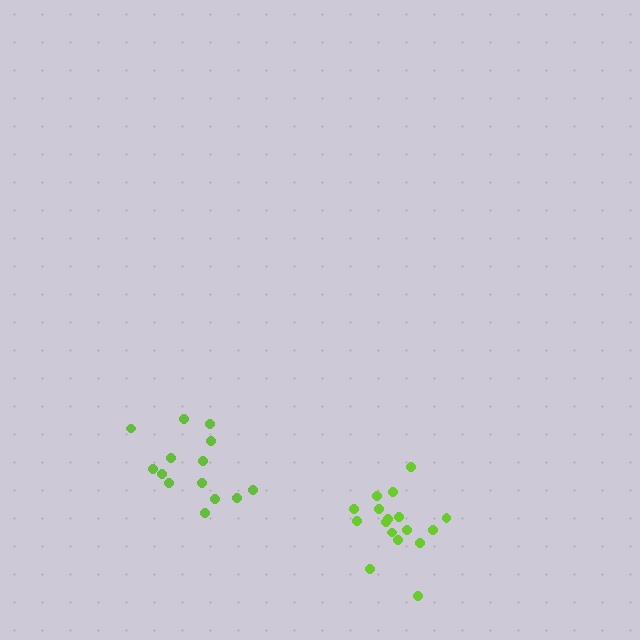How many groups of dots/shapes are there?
There are 2 groups.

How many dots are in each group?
Group 1: 14 dots, Group 2: 17 dots (31 total).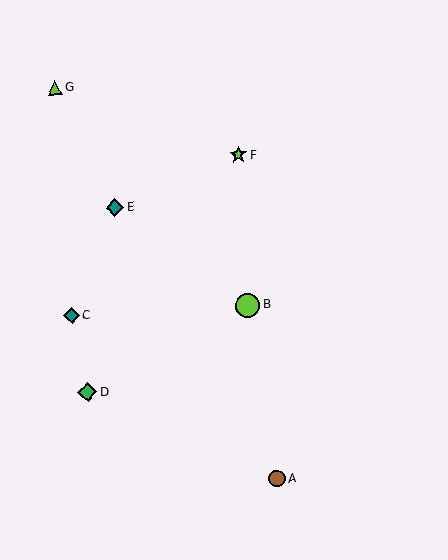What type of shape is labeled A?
Shape A is a brown circle.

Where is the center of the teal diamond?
The center of the teal diamond is at (115, 208).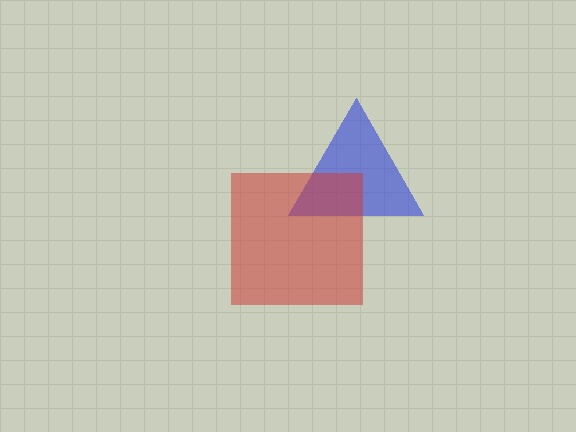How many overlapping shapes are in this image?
There are 2 overlapping shapes in the image.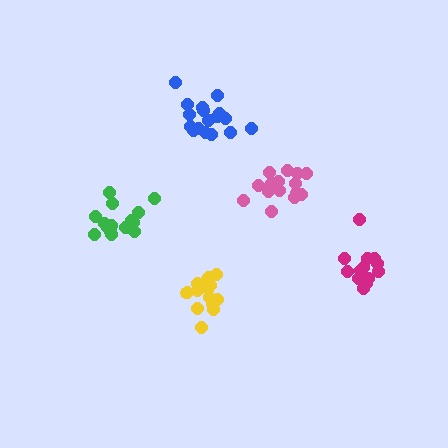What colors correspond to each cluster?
The clusters are colored: green, blue, yellow, magenta, pink.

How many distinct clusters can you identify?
There are 5 distinct clusters.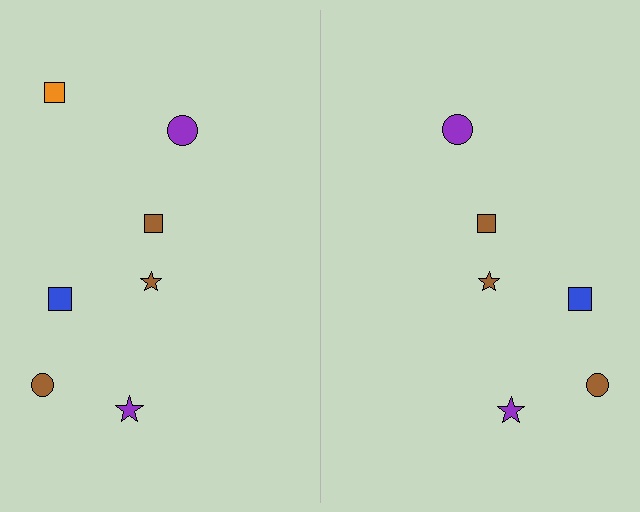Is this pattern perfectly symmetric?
No, the pattern is not perfectly symmetric. A orange square is missing from the right side.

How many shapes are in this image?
There are 13 shapes in this image.